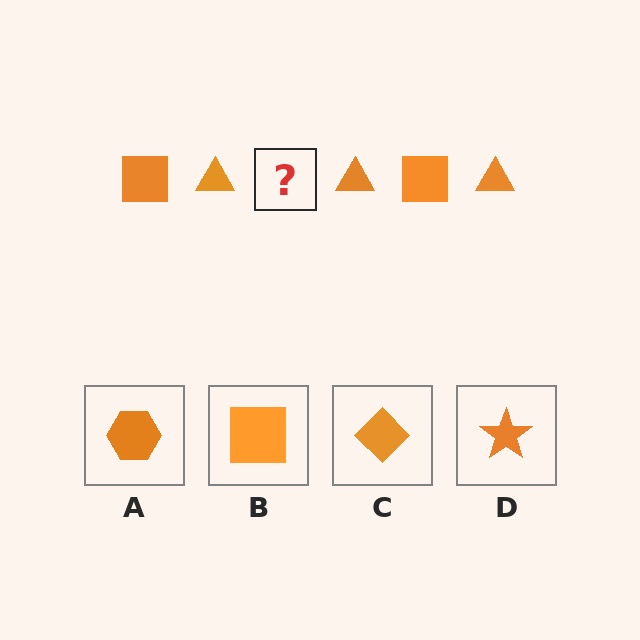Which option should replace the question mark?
Option B.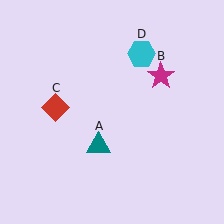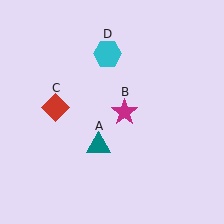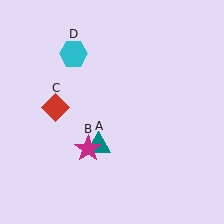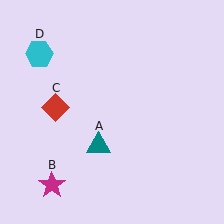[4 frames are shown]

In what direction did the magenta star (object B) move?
The magenta star (object B) moved down and to the left.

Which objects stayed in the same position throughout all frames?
Teal triangle (object A) and red diamond (object C) remained stationary.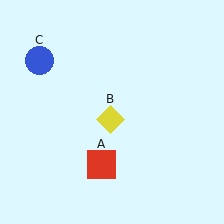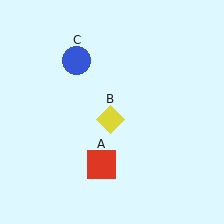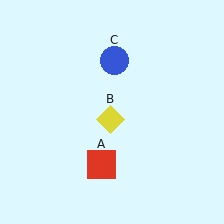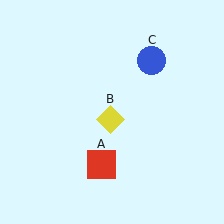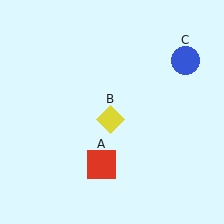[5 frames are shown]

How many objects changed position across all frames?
1 object changed position: blue circle (object C).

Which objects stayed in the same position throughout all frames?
Red square (object A) and yellow diamond (object B) remained stationary.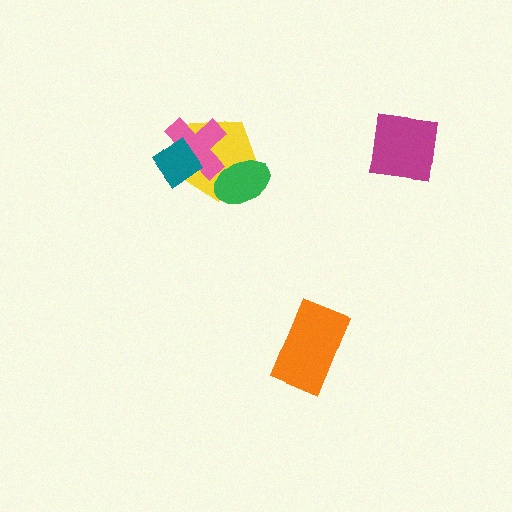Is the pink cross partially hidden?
Yes, it is partially covered by another shape.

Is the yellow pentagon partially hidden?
Yes, it is partially covered by another shape.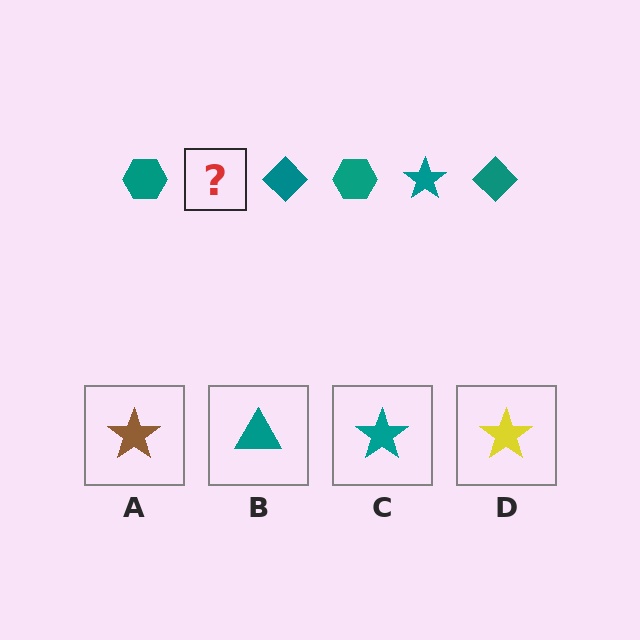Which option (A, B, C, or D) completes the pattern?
C.